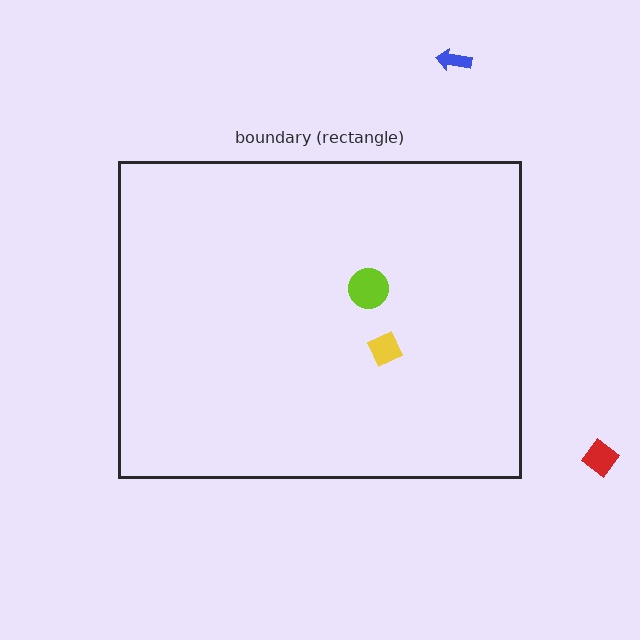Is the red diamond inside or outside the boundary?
Outside.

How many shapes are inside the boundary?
2 inside, 2 outside.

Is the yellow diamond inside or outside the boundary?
Inside.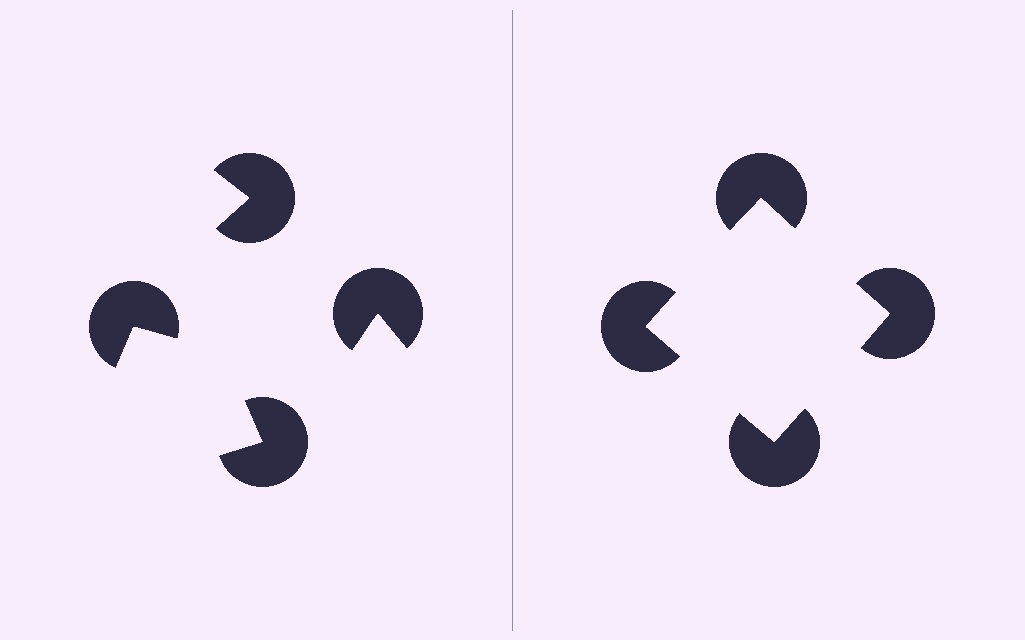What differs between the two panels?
The pac-man discs are positioned identically on both sides; only the wedge orientations differ. On the right they align to a square; on the left they are misaligned.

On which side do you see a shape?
An illusory square appears on the right side. On the left side the wedge cuts are rotated, so no coherent shape forms.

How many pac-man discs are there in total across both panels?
8 — 4 on each side.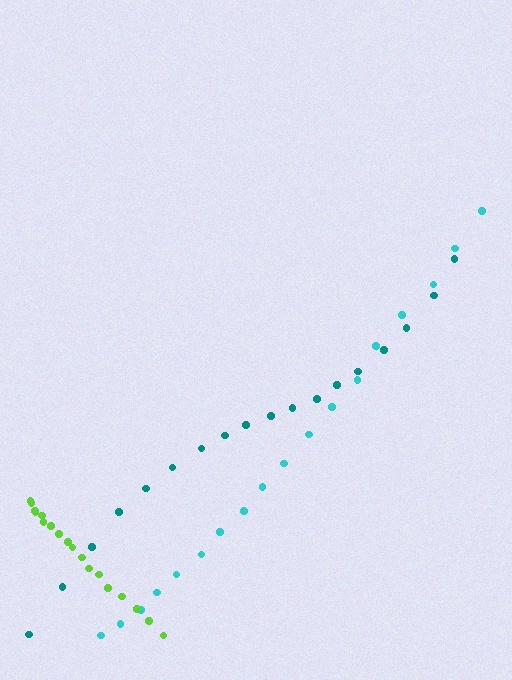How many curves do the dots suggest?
There are 3 distinct paths.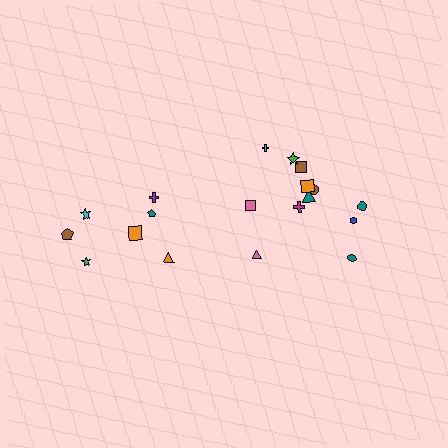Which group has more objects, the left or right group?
The right group.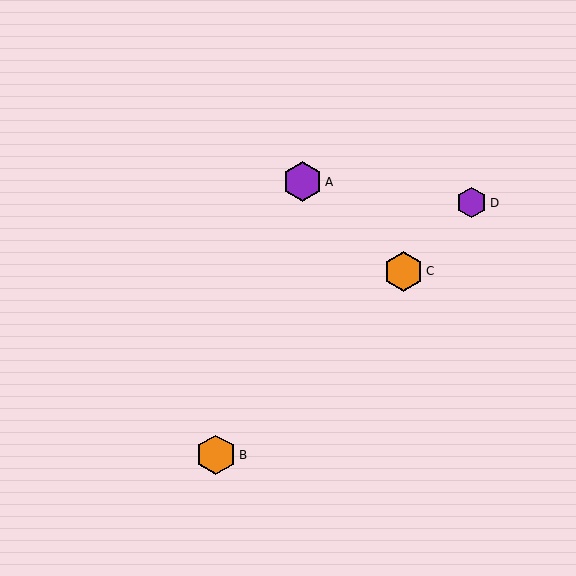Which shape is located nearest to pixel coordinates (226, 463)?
The orange hexagon (labeled B) at (216, 455) is nearest to that location.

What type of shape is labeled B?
Shape B is an orange hexagon.